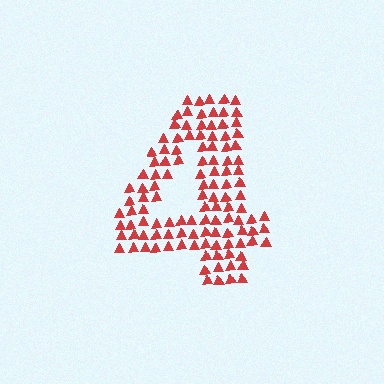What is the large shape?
The large shape is the digit 4.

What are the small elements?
The small elements are triangles.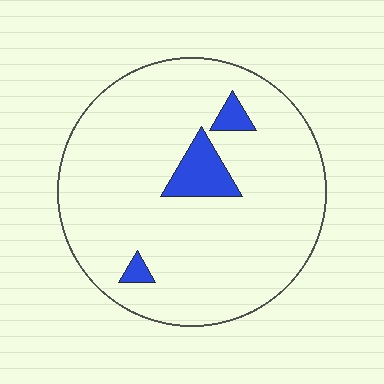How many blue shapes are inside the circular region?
3.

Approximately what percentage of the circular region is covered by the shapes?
Approximately 10%.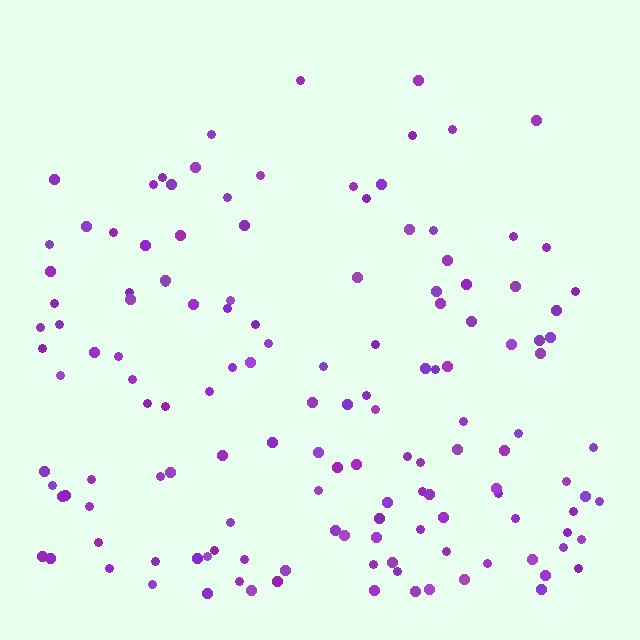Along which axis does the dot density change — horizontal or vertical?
Vertical.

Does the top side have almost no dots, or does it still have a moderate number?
Still a moderate number, just noticeably fewer than the bottom.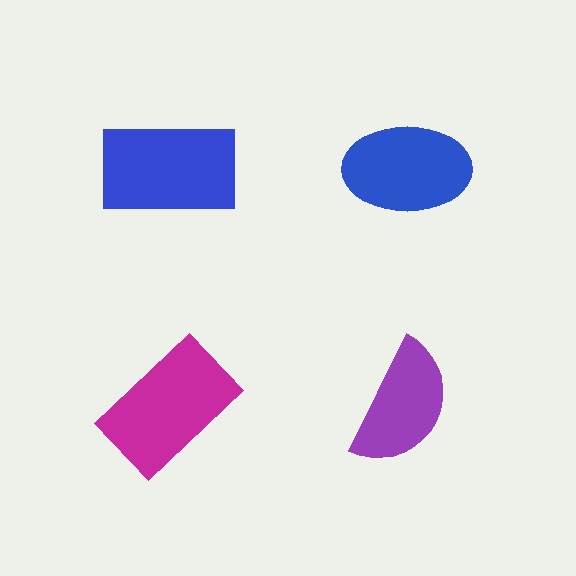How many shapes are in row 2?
2 shapes.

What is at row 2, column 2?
A purple semicircle.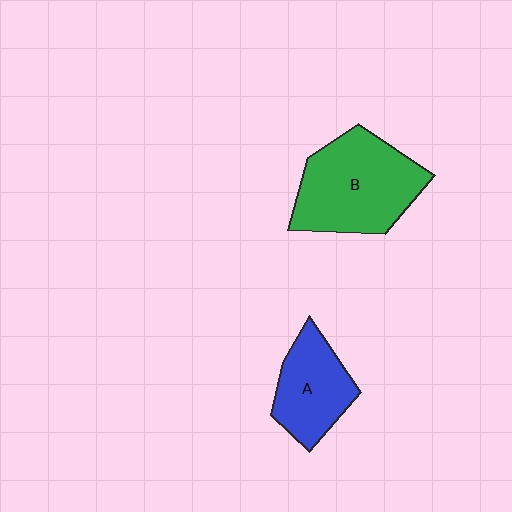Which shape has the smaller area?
Shape A (blue).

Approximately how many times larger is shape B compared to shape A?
Approximately 1.6 times.